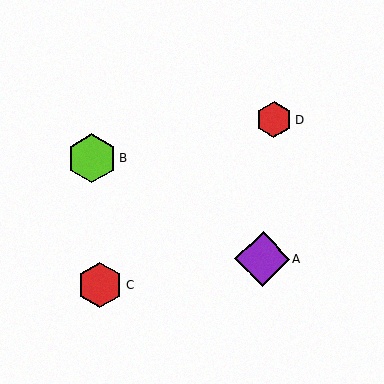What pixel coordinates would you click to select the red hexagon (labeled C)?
Click at (100, 285) to select the red hexagon C.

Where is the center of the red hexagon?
The center of the red hexagon is at (100, 285).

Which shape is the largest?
The purple diamond (labeled A) is the largest.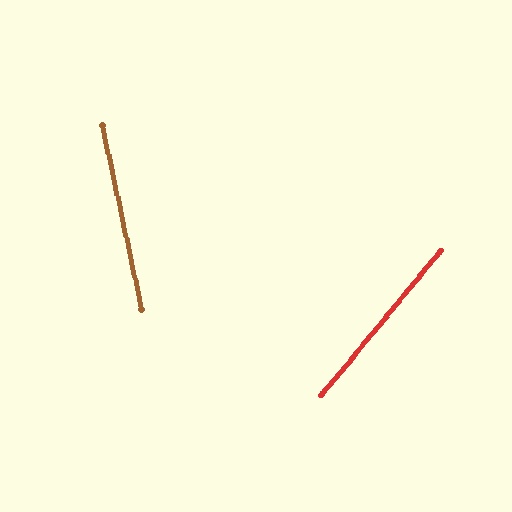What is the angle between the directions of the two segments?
Approximately 52 degrees.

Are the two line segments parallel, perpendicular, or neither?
Neither parallel nor perpendicular — they differ by about 52°.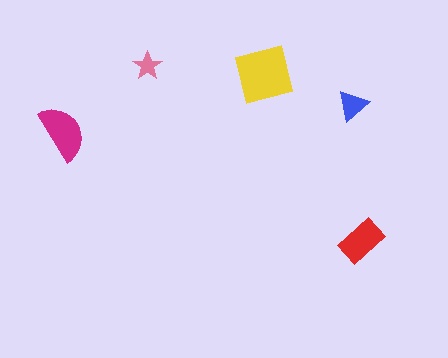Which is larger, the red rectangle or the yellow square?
The yellow square.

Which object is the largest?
The yellow square.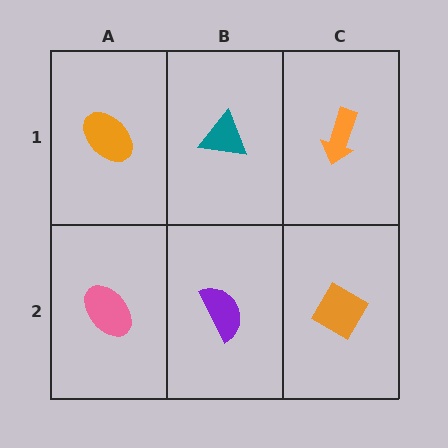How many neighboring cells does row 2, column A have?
2.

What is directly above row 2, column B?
A teal triangle.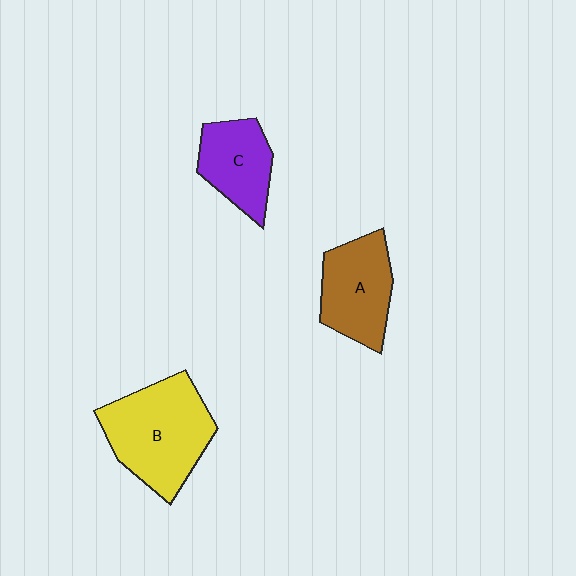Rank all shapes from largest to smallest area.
From largest to smallest: B (yellow), A (brown), C (purple).